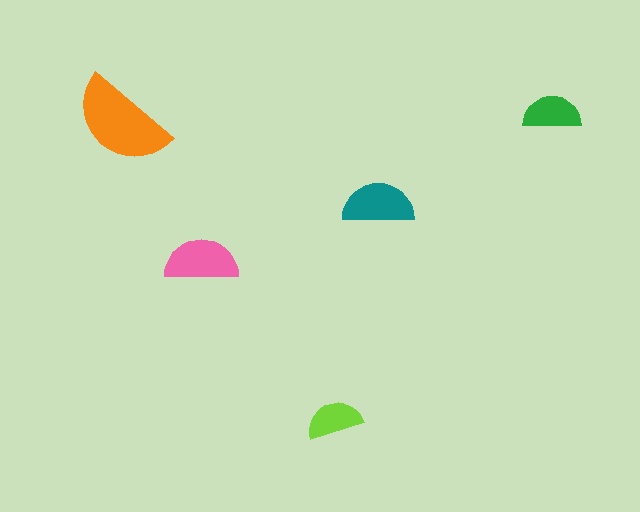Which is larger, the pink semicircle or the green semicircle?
The pink one.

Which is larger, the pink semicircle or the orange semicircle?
The orange one.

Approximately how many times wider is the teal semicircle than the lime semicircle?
About 1.5 times wider.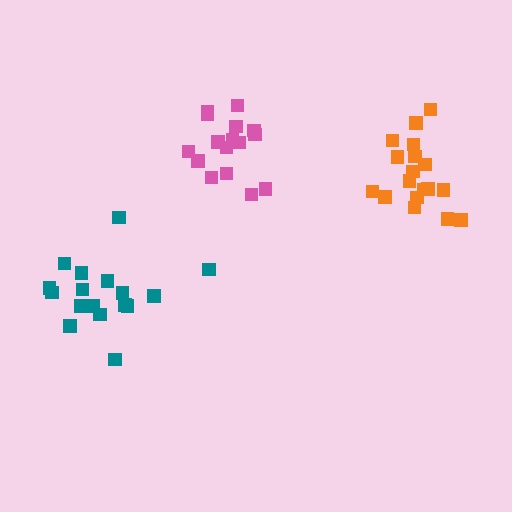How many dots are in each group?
Group 1: 18 dots, Group 2: 17 dots, Group 3: 16 dots (51 total).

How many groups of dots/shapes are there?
There are 3 groups.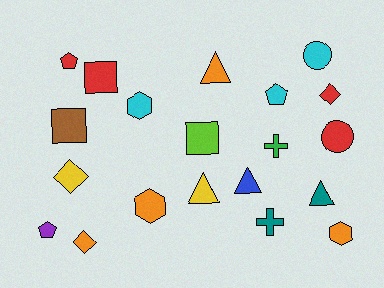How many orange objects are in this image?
There are 4 orange objects.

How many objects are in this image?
There are 20 objects.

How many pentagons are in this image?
There are 3 pentagons.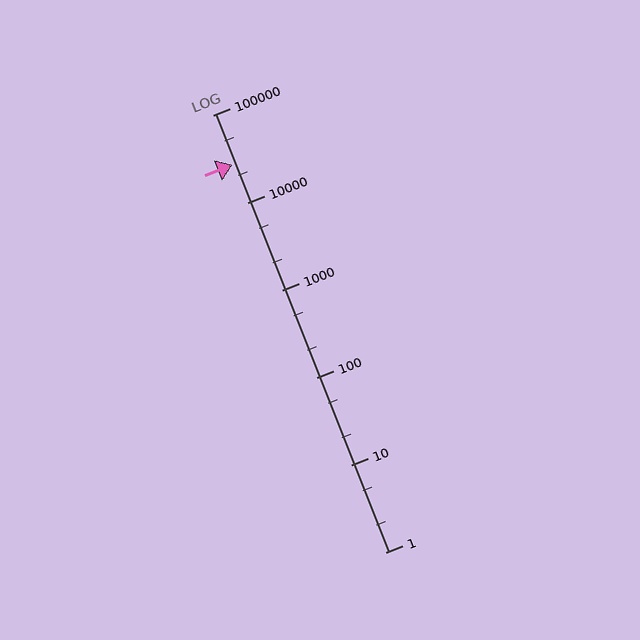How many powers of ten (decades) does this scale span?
The scale spans 5 decades, from 1 to 100000.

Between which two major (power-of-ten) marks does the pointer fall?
The pointer is between 10000 and 100000.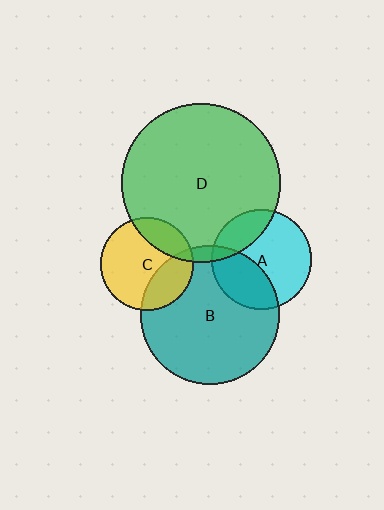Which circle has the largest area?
Circle D (green).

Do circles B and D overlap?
Yes.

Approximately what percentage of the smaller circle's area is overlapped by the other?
Approximately 5%.